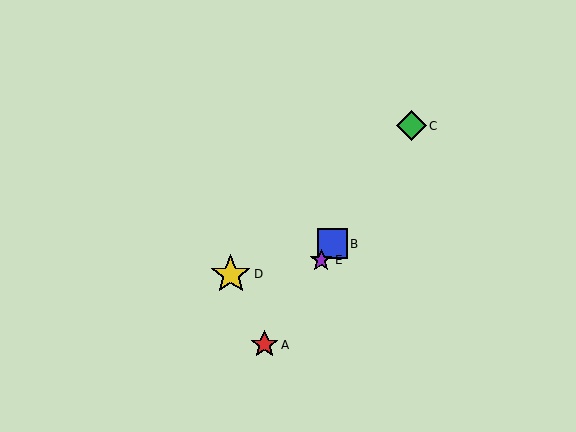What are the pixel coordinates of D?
Object D is at (231, 275).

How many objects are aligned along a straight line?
4 objects (A, B, C, E) are aligned along a straight line.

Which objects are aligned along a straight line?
Objects A, B, C, E are aligned along a straight line.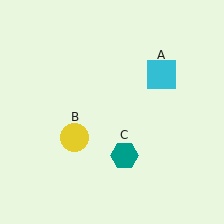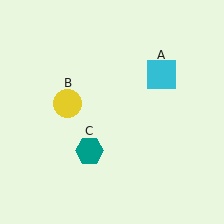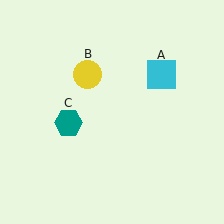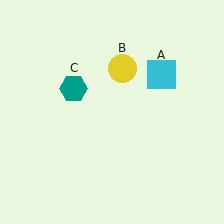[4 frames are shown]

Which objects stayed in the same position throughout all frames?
Cyan square (object A) remained stationary.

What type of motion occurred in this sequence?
The yellow circle (object B), teal hexagon (object C) rotated clockwise around the center of the scene.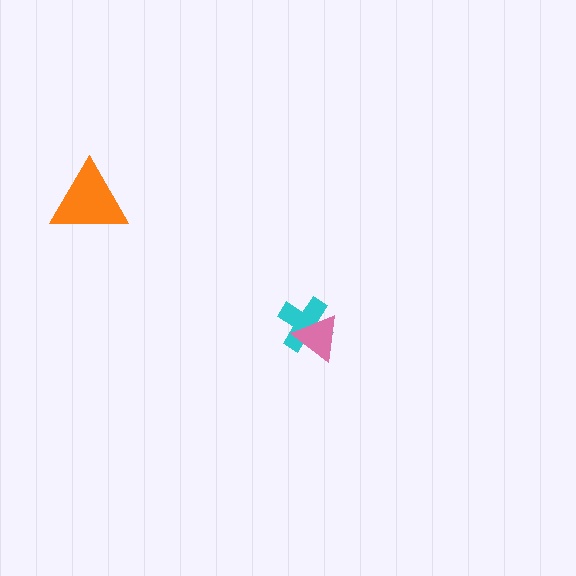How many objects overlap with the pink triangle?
1 object overlaps with the pink triangle.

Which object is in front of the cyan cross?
The pink triangle is in front of the cyan cross.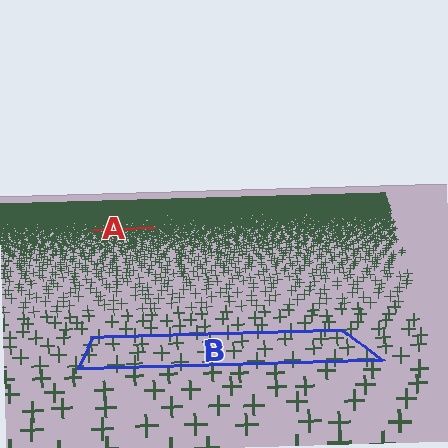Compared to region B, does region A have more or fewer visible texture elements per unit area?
Region A has more texture elements per unit area — they are packed more densely because it is farther away.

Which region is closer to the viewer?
Region B is closer. The texture elements there are larger and more spread out.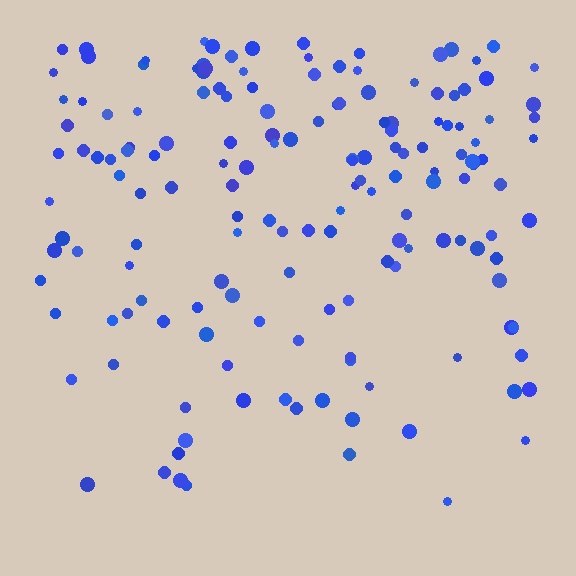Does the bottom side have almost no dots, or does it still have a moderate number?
Still a moderate number, just noticeably fewer than the top.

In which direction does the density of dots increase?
From bottom to top, with the top side densest.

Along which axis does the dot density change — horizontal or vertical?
Vertical.